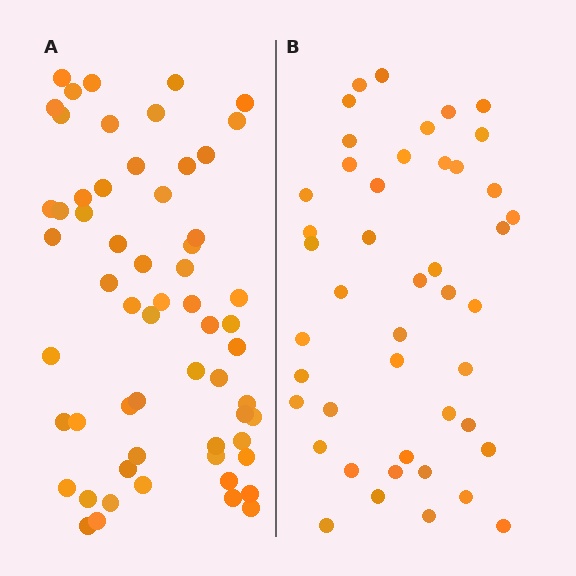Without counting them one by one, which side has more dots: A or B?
Region A (the left region) has more dots.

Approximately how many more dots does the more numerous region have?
Region A has approximately 15 more dots than region B.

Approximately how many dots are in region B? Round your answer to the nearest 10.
About 40 dots. (The exact count is 45, which rounds to 40.)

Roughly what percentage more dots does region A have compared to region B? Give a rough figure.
About 35% more.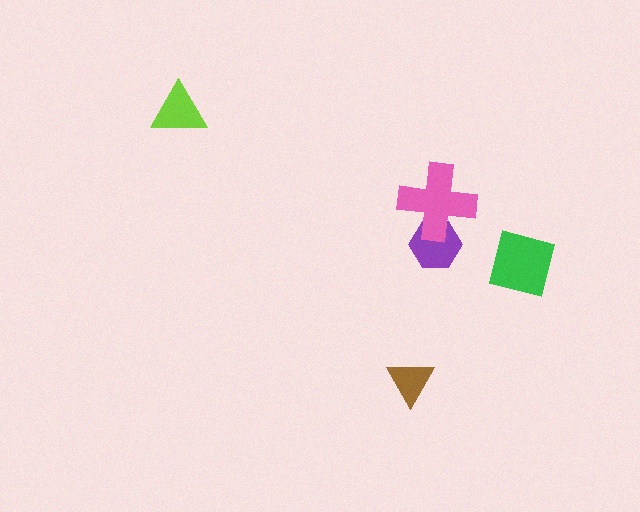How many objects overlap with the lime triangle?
0 objects overlap with the lime triangle.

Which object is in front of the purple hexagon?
The pink cross is in front of the purple hexagon.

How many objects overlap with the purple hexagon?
1 object overlaps with the purple hexagon.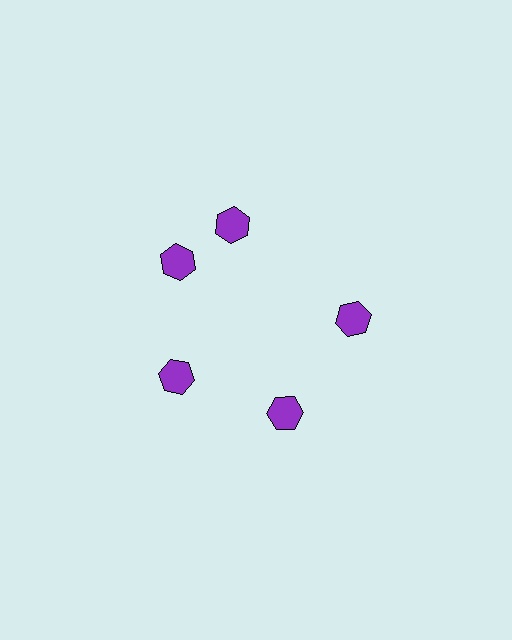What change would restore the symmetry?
The symmetry would be restored by rotating it back into even spacing with its neighbors so that all 5 hexagons sit at equal angles and equal distance from the center.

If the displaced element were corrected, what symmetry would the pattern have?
It would have 5-fold rotational symmetry — the pattern would map onto itself every 72 degrees.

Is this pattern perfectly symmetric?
No. The 5 purple hexagons are arranged in a ring, but one element near the 1 o'clock position is rotated out of alignment along the ring, breaking the 5-fold rotational symmetry.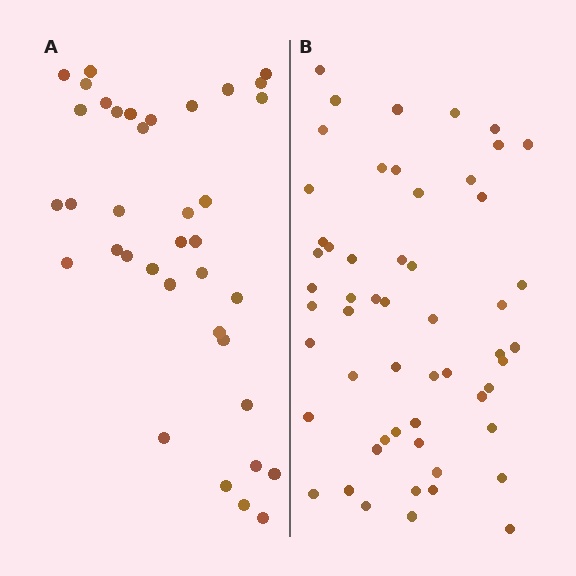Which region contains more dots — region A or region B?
Region B (the right region) has more dots.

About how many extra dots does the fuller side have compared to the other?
Region B has approximately 20 more dots than region A.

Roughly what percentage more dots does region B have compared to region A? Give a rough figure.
About 50% more.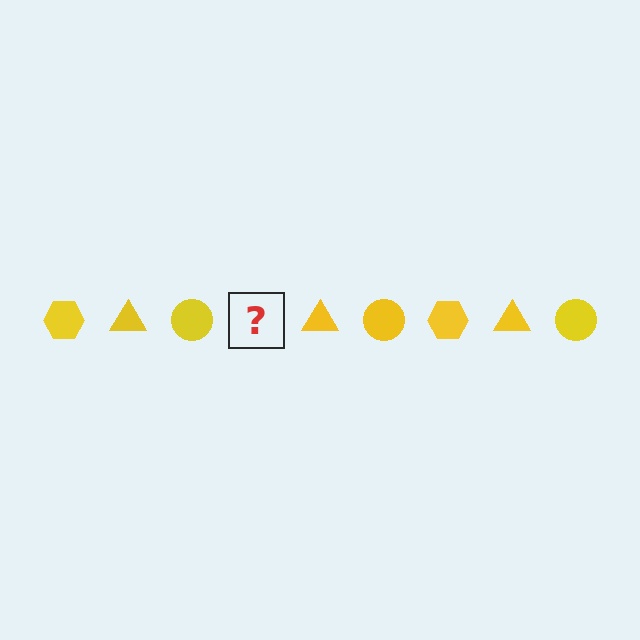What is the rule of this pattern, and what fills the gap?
The rule is that the pattern cycles through hexagon, triangle, circle shapes in yellow. The gap should be filled with a yellow hexagon.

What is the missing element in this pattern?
The missing element is a yellow hexagon.